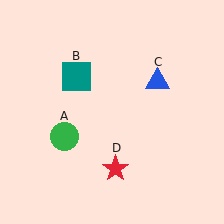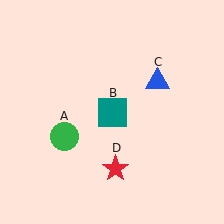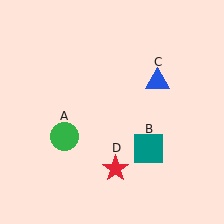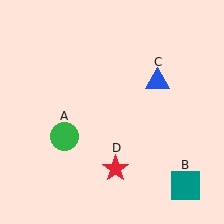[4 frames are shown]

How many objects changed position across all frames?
1 object changed position: teal square (object B).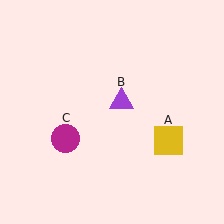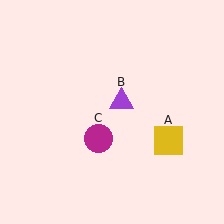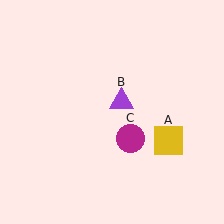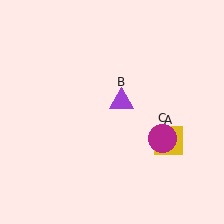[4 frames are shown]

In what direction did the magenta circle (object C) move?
The magenta circle (object C) moved right.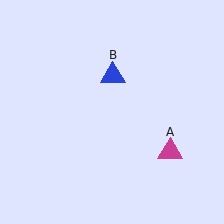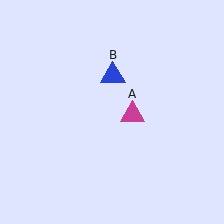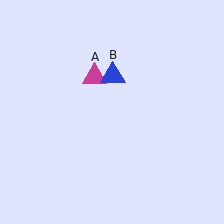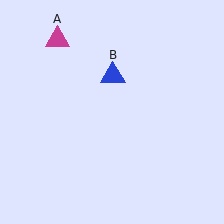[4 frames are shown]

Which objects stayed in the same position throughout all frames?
Blue triangle (object B) remained stationary.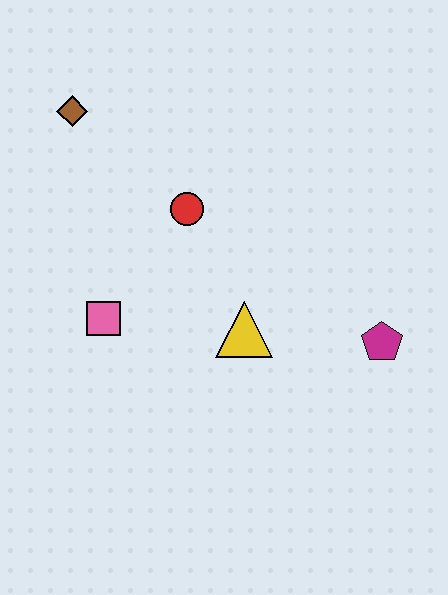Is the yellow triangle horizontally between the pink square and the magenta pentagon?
Yes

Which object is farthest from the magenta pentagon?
The brown diamond is farthest from the magenta pentagon.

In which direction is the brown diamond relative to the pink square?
The brown diamond is above the pink square.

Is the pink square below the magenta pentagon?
No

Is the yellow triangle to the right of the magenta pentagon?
No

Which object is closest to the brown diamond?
The red circle is closest to the brown diamond.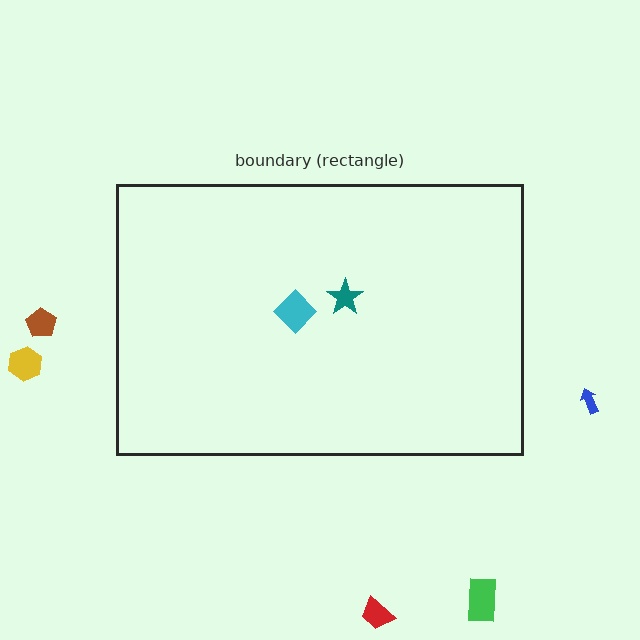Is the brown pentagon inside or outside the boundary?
Outside.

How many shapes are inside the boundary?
2 inside, 5 outside.